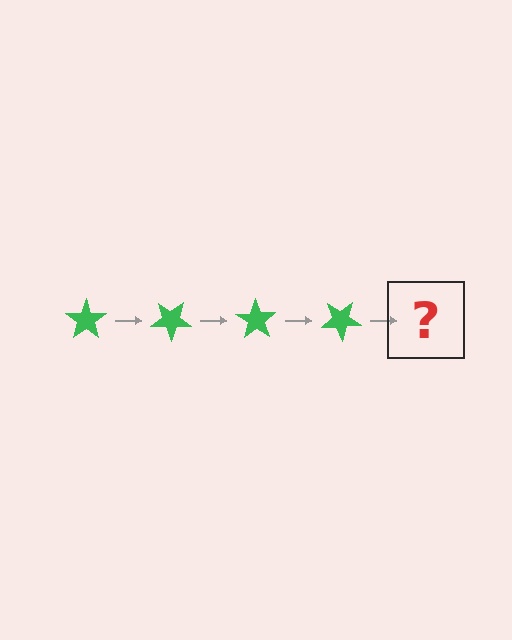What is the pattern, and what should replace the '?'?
The pattern is that the star rotates 35 degrees each step. The '?' should be a green star rotated 140 degrees.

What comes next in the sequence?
The next element should be a green star rotated 140 degrees.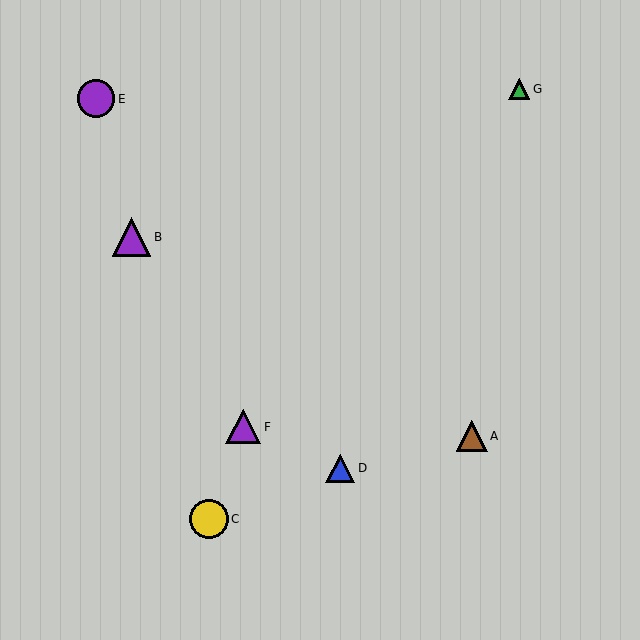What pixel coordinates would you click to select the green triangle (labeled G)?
Click at (519, 89) to select the green triangle G.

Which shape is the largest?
The yellow circle (labeled C) is the largest.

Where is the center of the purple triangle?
The center of the purple triangle is at (243, 427).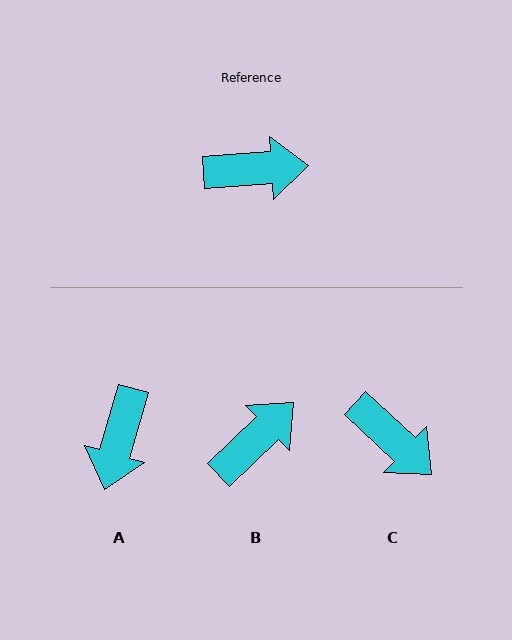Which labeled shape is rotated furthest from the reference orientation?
A, about 110 degrees away.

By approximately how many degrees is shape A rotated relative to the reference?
Approximately 110 degrees clockwise.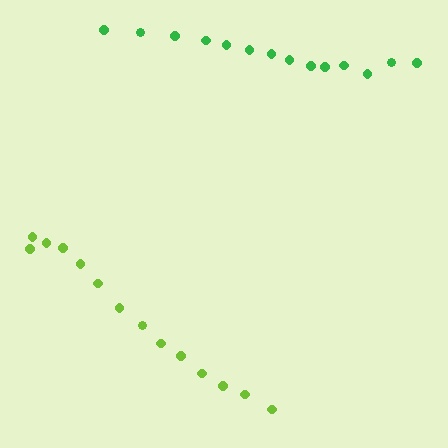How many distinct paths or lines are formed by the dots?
There are 2 distinct paths.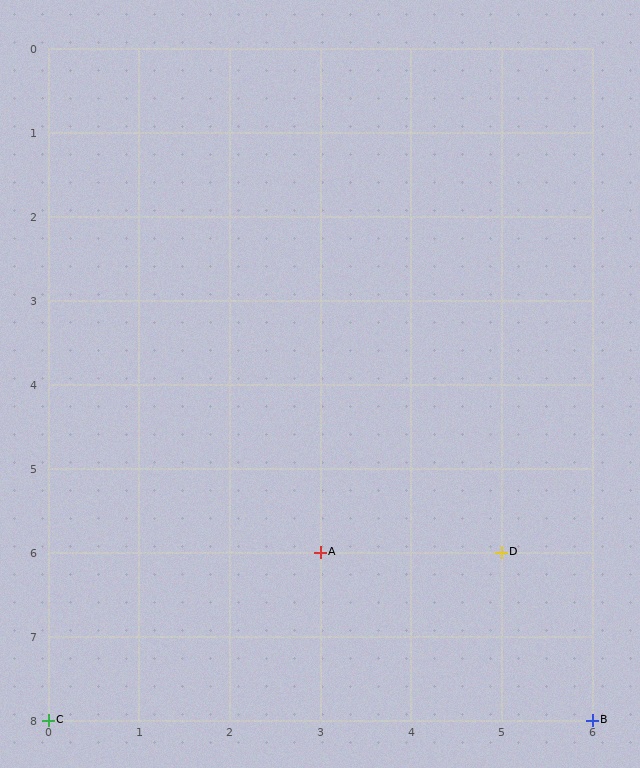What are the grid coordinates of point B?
Point B is at grid coordinates (6, 8).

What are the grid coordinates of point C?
Point C is at grid coordinates (0, 8).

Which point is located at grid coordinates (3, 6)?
Point A is at (3, 6).